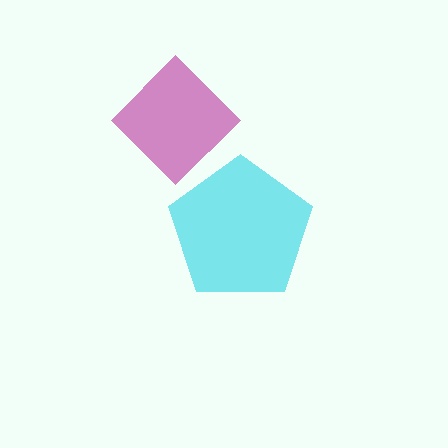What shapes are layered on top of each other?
The layered shapes are: a magenta diamond, a cyan pentagon.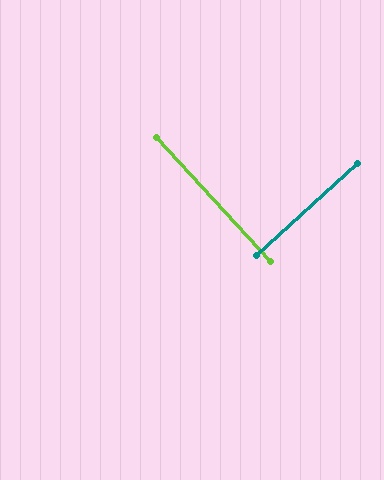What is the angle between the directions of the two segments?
Approximately 90 degrees.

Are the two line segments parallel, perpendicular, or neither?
Perpendicular — they meet at approximately 90°.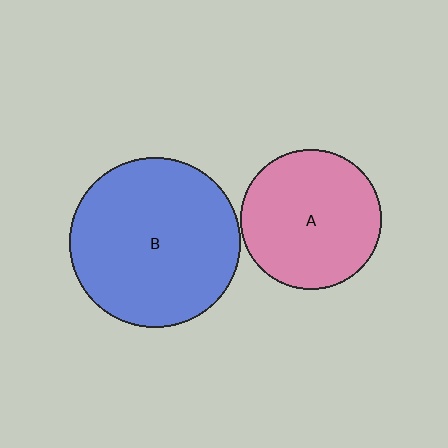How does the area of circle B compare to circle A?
Approximately 1.5 times.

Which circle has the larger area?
Circle B (blue).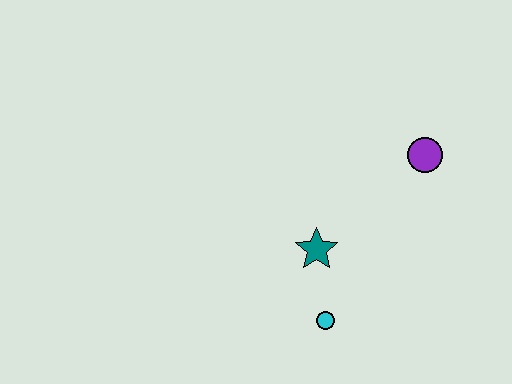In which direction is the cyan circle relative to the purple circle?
The cyan circle is below the purple circle.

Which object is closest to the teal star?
The cyan circle is closest to the teal star.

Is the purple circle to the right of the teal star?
Yes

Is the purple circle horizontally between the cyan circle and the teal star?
No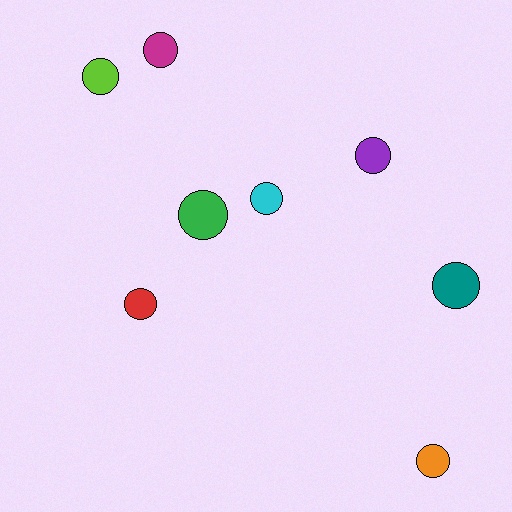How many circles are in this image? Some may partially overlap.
There are 8 circles.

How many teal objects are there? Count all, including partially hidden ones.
There is 1 teal object.